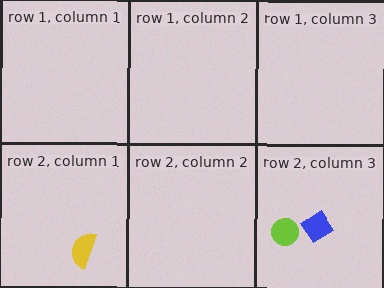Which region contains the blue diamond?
The row 2, column 3 region.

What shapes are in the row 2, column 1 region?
The yellow semicircle.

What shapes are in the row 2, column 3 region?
The lime circle, the blue diamond.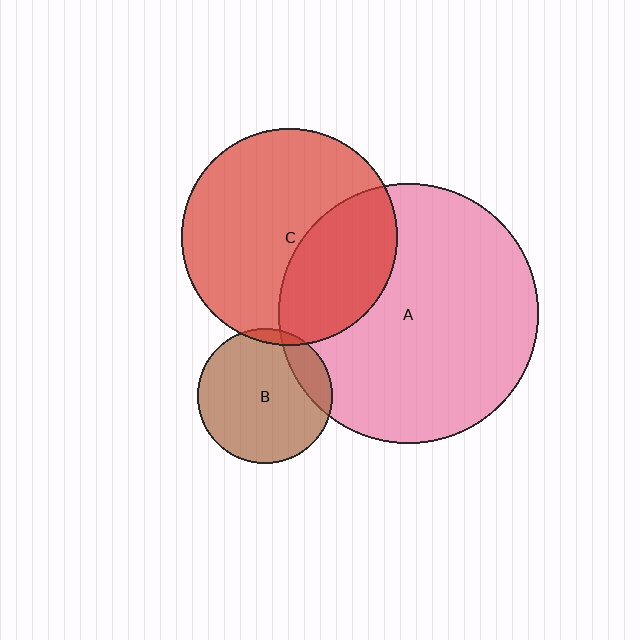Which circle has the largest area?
Circle A (pink).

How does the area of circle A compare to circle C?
Approximately 1.4 times.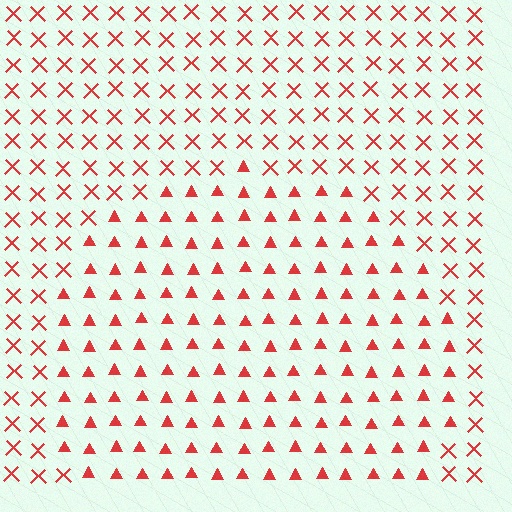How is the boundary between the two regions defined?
The boundary is defined by a change in element shape: triangles inside vs. X marks outside. All elements share the same color and spacing.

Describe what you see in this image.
The image is filled with small red elements arranged in a uniform grid. A circle-shaped region contains triangles, while the surrounding area contains X marks. The boundary is defined purely by the change in element shape.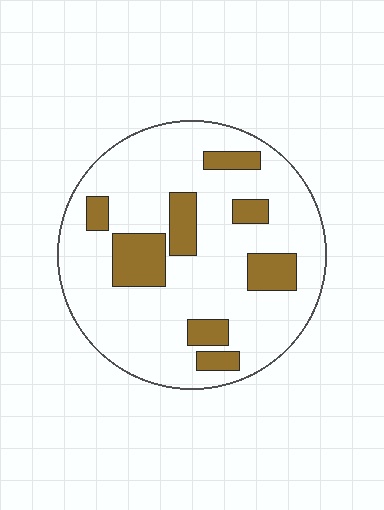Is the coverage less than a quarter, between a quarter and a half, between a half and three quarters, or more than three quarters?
Less than a quarter.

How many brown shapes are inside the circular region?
8.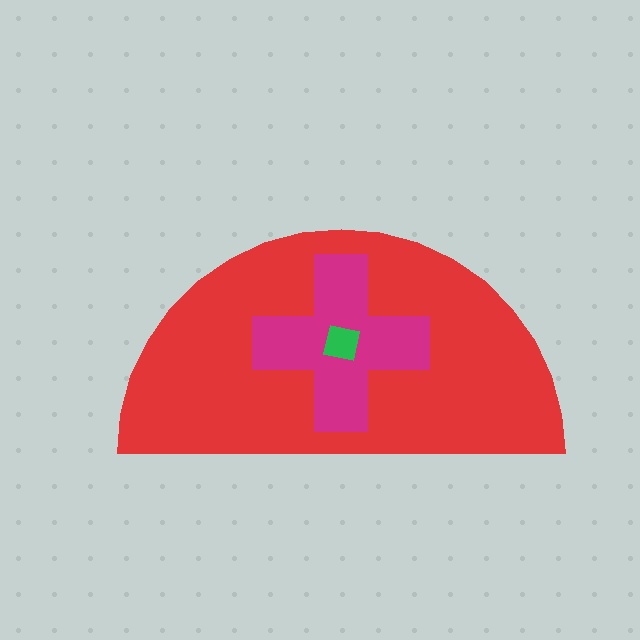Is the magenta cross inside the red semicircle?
Yes.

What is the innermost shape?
The green square.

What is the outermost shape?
The red semicircle.